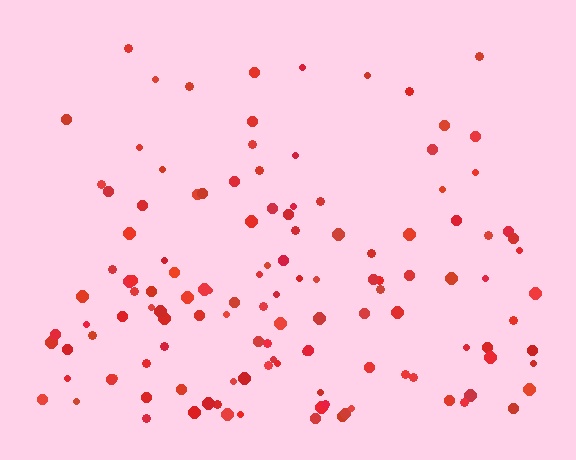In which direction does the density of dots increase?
From top to bottom, with the bottom side densest.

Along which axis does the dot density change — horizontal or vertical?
Vertical.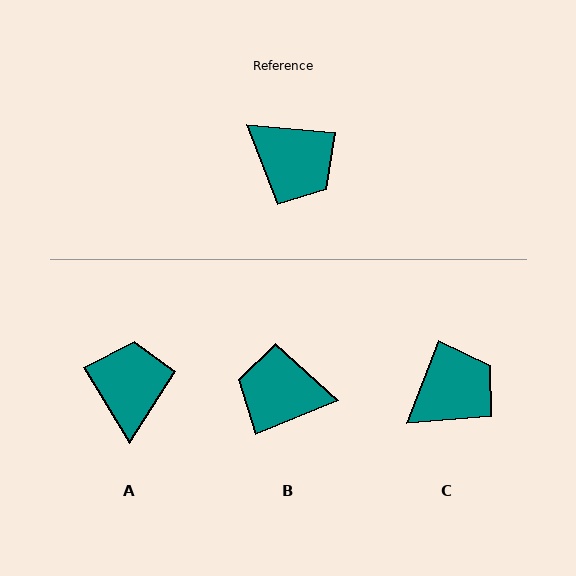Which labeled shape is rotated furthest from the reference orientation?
B, about 153 degrees away.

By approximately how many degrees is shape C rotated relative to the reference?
Approximately 74 degrees counter-clockwise.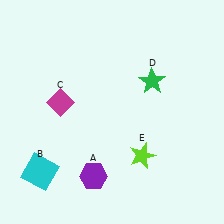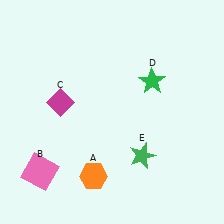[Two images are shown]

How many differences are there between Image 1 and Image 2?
There are 3 differences between the two images.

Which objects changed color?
A changed from purple to orange. B changed from cyan to pink. E changed from lime to green.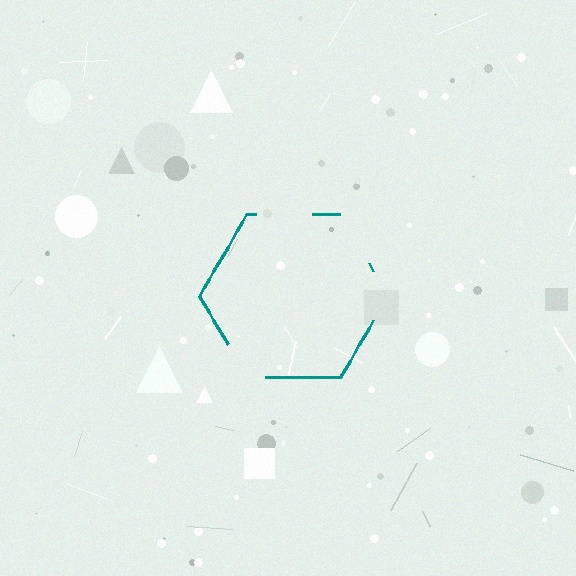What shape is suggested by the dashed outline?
The dashed outline suggests a hexagon.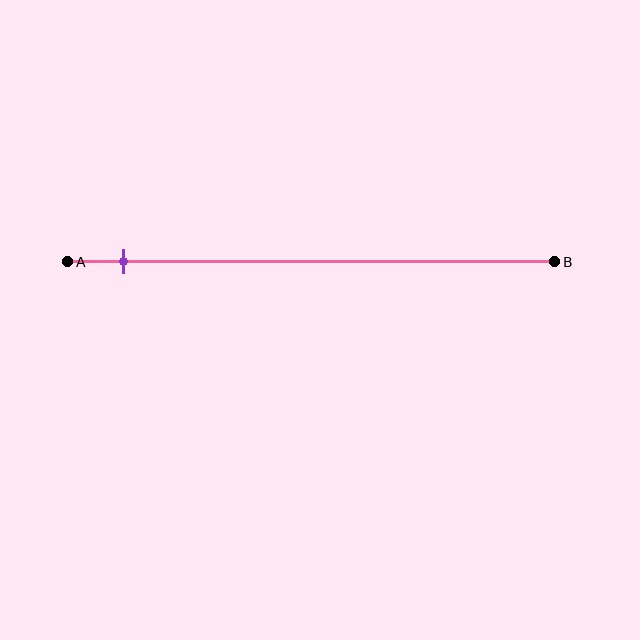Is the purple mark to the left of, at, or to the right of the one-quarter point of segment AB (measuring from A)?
The purple mark is to the left of the one-quarter point of segment AB.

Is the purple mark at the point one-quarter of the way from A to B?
No, the mark is at about 10% from A, not at the 25% one-quarter point.